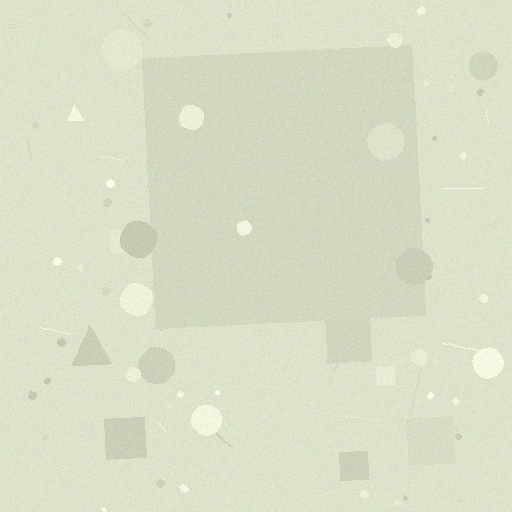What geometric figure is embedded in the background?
A square is embedded in the background.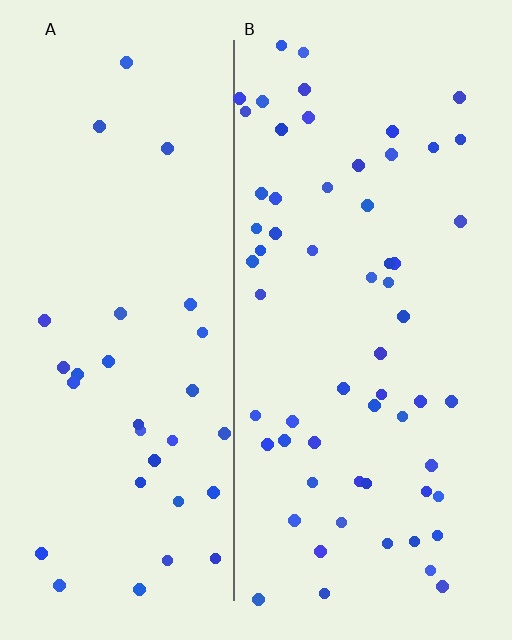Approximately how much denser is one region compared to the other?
Approximately 1.9× — region B over region A.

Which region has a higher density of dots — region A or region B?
B (the right).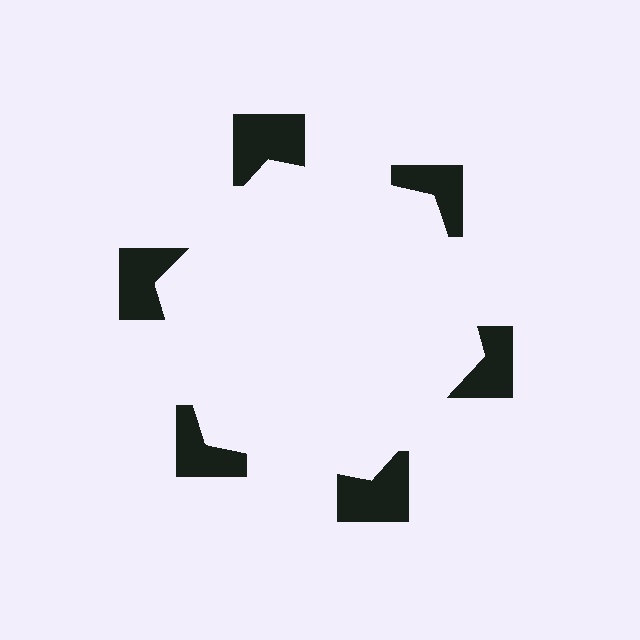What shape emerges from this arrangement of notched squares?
An illusory hexagon — its edges are inferred from the aligned wedge cuts in the notched squares, not physically drawn.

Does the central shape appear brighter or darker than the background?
It typically appears slightly brighter than the background, even though no actual brightness change is drawn.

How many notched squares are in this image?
There are 6 — one at each vertex of the illusory hexagon.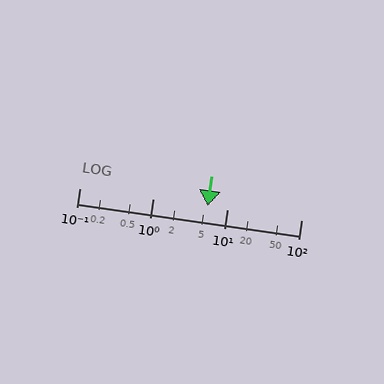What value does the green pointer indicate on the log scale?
The pointer indicates approximately 5.5.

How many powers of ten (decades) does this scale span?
The scale spans 3 decades, from 0.1 to 100.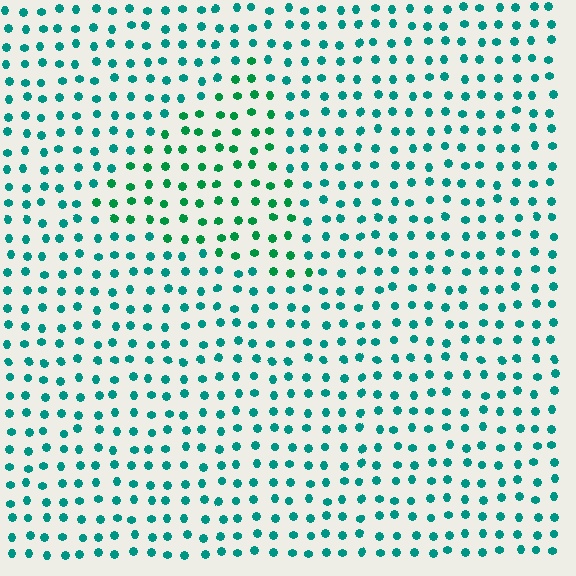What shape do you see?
I see a triangle.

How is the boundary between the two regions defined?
The boundary is defined purely by a slight shift in hue (about 28 degrees). Spacing, size, and orientation are identical on both sides.